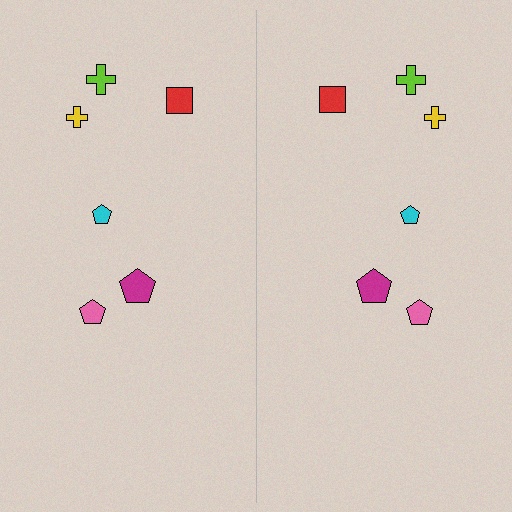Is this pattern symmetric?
Yes, this pattern has bilateral (reflection) symmetry.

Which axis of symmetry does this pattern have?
The pattern has a vertical axis of symmetry running through the center of the image.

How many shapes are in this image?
There are 12 shapes in this image.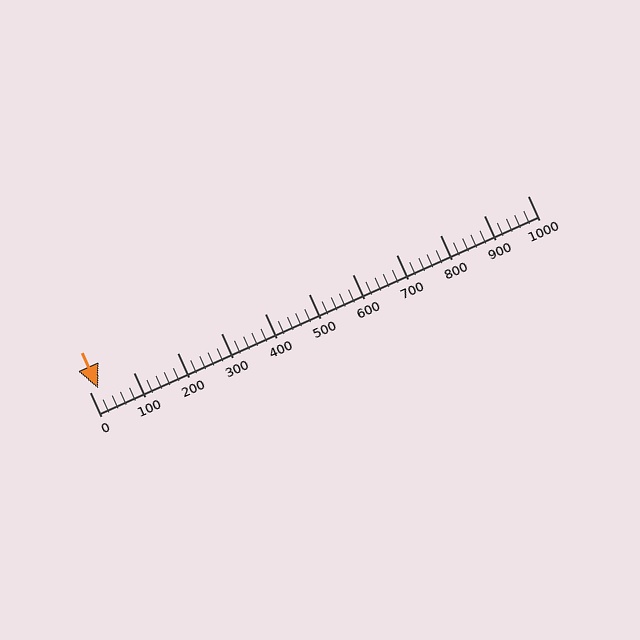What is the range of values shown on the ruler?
The ruler shows values from 0 to 1000.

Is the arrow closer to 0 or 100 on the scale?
The arrow is closer to 0.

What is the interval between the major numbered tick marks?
The major tick marks are spaced 100 units apart.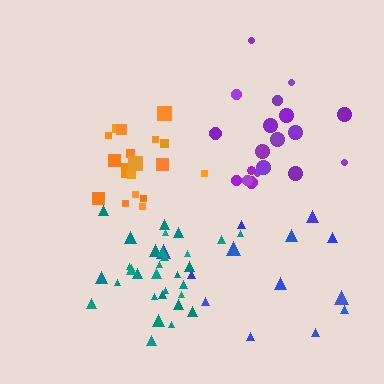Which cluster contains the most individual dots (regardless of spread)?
Teal (31).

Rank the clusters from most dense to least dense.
orange, teal, purple, blue.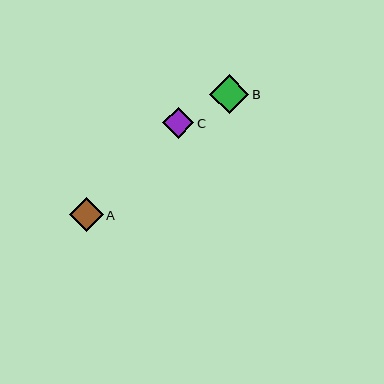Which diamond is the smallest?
Diamond C is the smallest with a size of approximately 32 pixels.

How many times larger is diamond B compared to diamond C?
Diamond B is approximately 1.2 times the size of diamond C.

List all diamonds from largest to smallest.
From largest to smallest: B, A, C.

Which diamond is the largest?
Diamond B is the largest with a size of approximately 39 pixels.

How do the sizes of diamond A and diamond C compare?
Diamond A and diamond C are approximately the same size.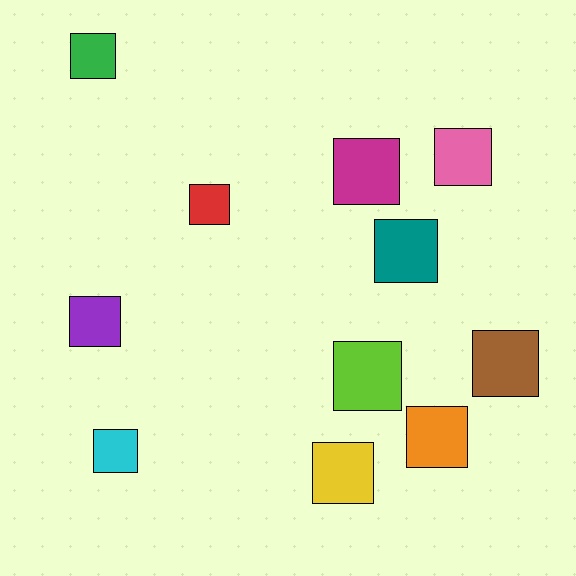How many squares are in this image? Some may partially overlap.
There are 11 squares.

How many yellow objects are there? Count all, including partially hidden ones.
There is 1 yellow object.